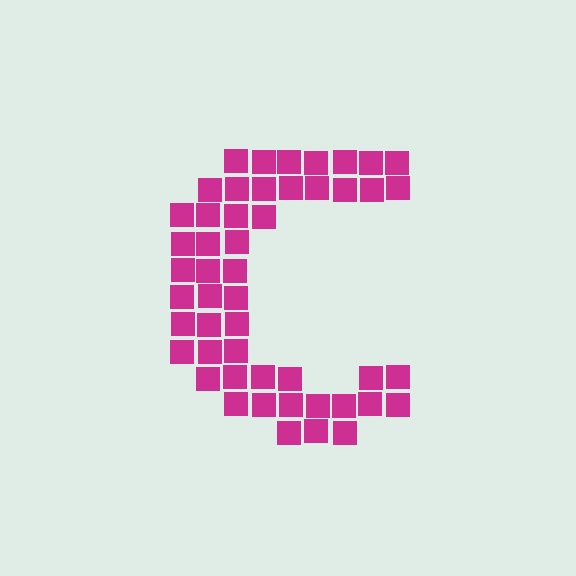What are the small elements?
The small elements are squares.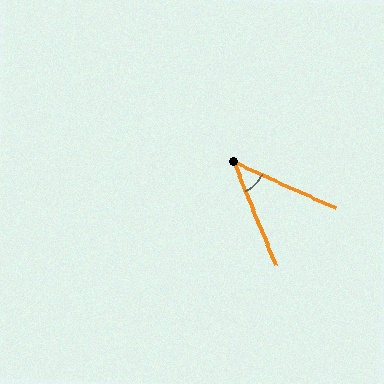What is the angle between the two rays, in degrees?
Approximately 44 degrees.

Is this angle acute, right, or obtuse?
It is acute.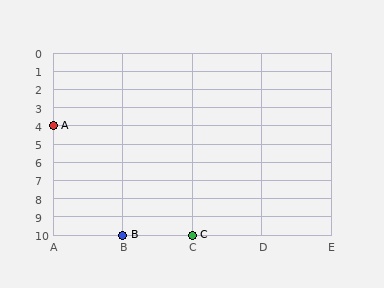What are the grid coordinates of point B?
Point B is at grid coordinates (B, 10).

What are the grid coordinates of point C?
Point C is at grid coordinates (C, 10).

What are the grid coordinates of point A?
Point A is at grid coordinates (A, 4).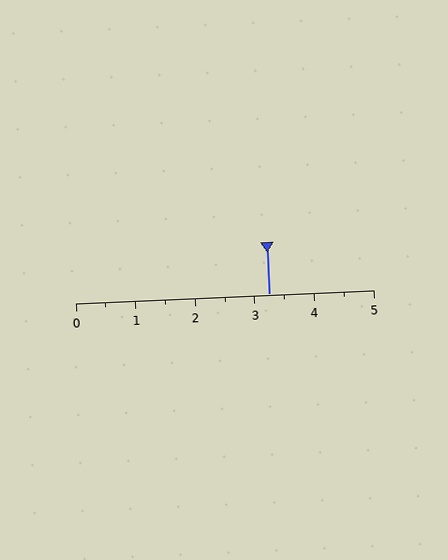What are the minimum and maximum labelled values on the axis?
The axis runs from 0 to 5.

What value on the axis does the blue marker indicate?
The marker indicates approximately 3.2.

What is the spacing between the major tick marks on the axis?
The major ticks are spaced 1 apart.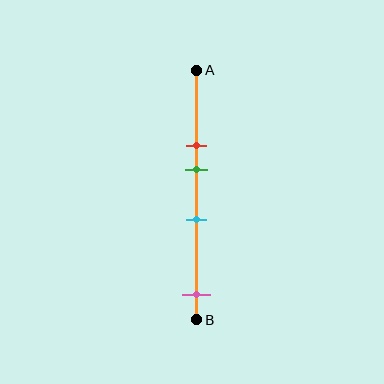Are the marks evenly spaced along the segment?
No, the marks are not evenly spaced.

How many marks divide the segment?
There are 4 marks dividing the segment.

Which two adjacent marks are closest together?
The red and green marks are the closest adjacent pair.